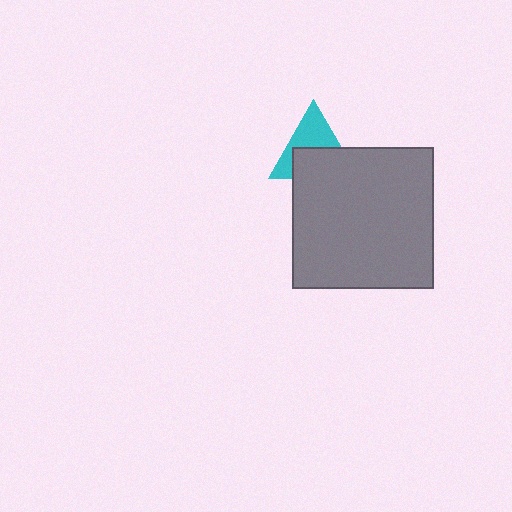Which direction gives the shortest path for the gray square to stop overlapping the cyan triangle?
Moving down gives the shortest separation.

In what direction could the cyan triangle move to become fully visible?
The cyan triangle could move up. That would shift it out from behind the gray square entirely.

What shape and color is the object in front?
The object in front is a gray square.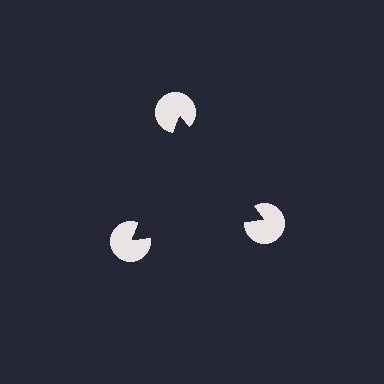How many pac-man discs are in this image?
There are 3 — one at each vertex of the illusory triangle.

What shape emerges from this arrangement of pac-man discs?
An illusory triangle — its edges are inferred from the aligned wedge cuts in the pac-man discs, not physically drawn.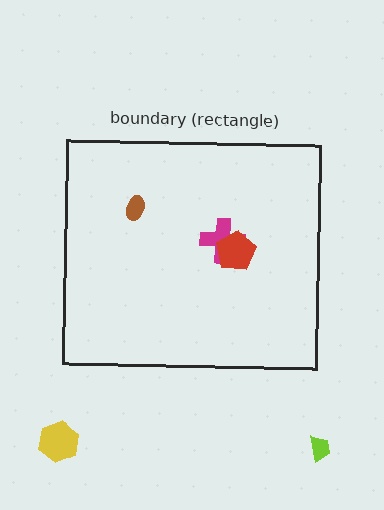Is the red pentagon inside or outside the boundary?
Inside.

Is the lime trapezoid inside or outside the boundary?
Outside.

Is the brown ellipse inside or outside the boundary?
Inside.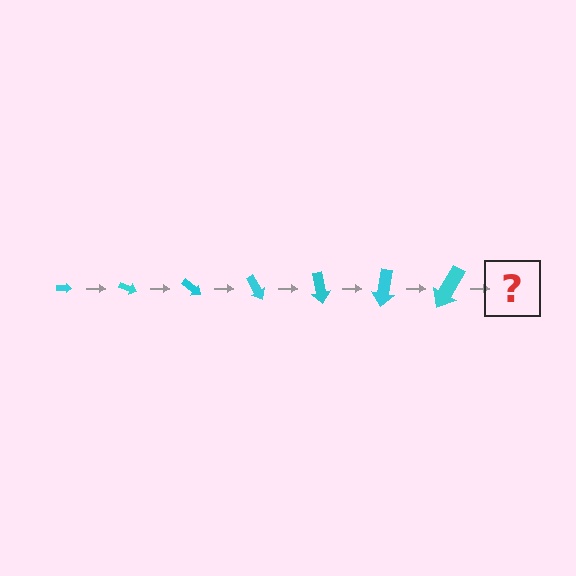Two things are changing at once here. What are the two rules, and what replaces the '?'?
The two rules are that the arrow grows larger each step and it rotates 20 degrees each step. The '?' should be an arrow, larger than the previous one and rotated 140 degrees from the start.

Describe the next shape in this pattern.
It should be an arrow, larger than the previous one and rotated 140 degrees from the start.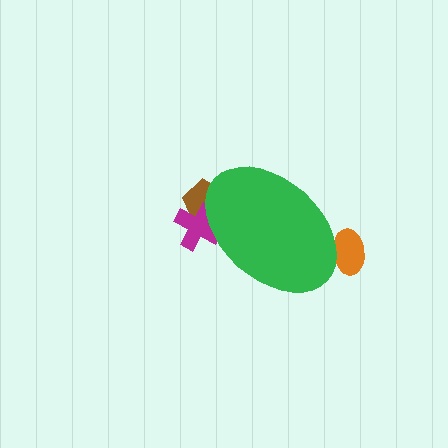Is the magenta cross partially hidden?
Yes, the magenta cross is partially hidden behind the green ellipse.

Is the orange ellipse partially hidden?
Yes, the orange ellipse is partially hidden behind the green ellipse.